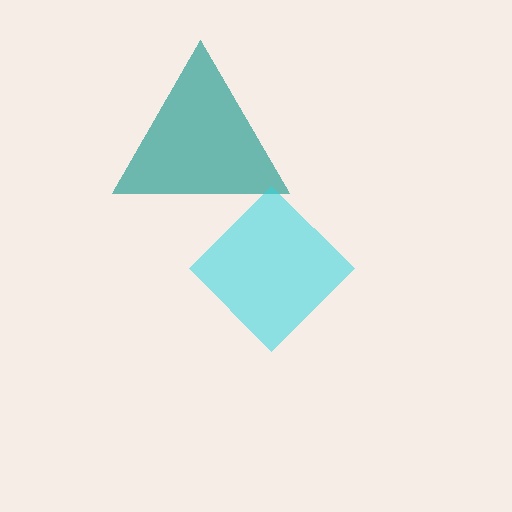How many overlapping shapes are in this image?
There are 2 overlapping shapes in the image.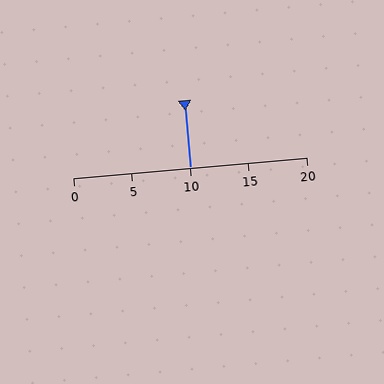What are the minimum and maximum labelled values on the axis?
The axis runs from 0 to 20.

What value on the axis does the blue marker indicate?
The marker indicates approximately 10.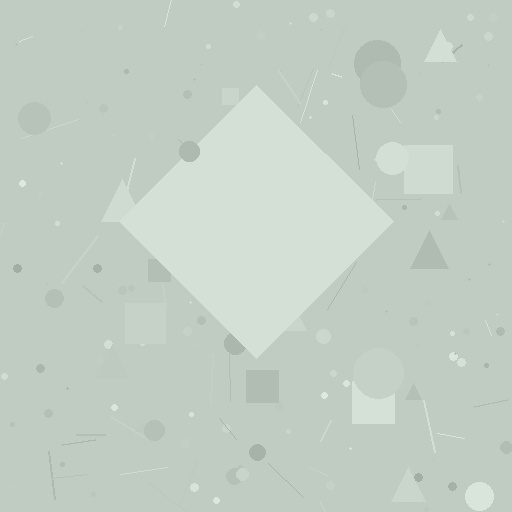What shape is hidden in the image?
A diamond is hidden in the image.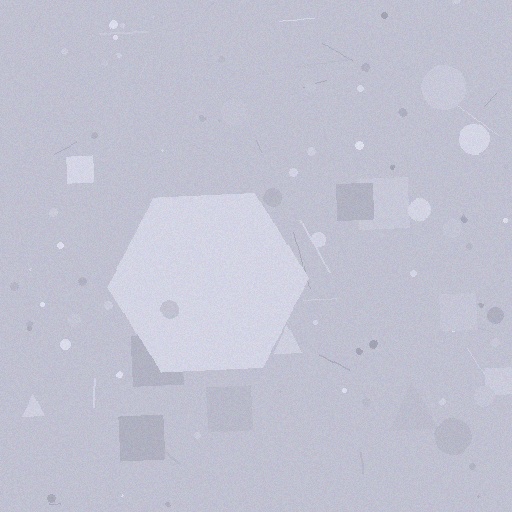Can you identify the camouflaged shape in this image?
The camouflaged shape is a hexagon.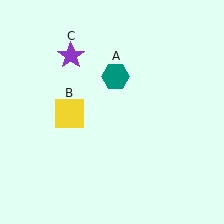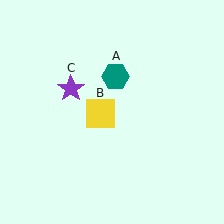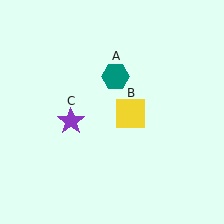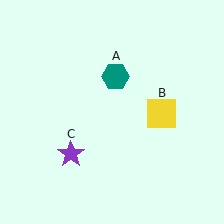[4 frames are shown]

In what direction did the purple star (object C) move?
The purple star (object C) moved down.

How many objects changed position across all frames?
2 objects changed position: yellow square (object B), purple star (object C).